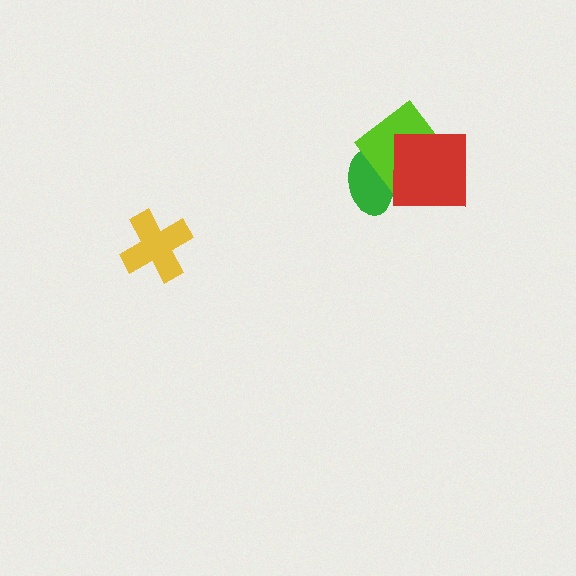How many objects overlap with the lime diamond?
2 objects overlap with the lime diamond.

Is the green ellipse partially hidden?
Yes, it is partially covered by another shape.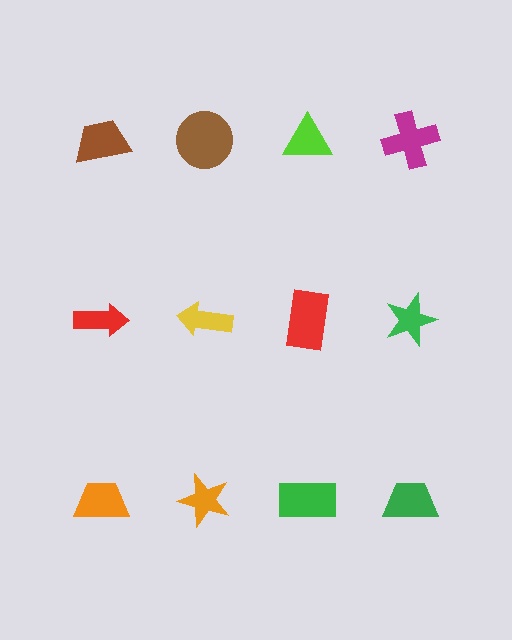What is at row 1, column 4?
A magenta cross.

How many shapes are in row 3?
4 shapes.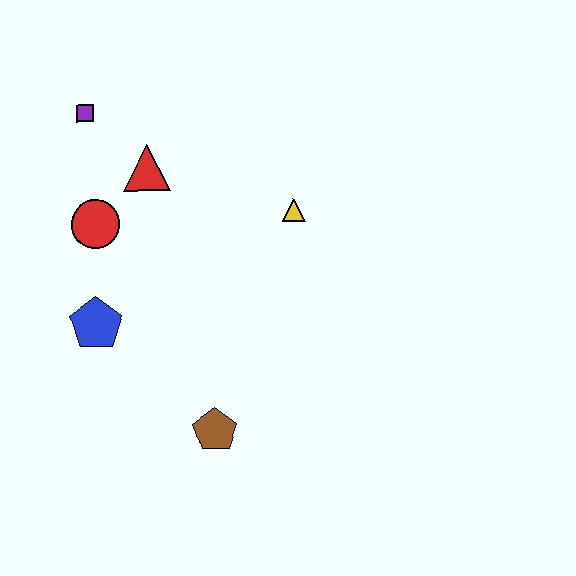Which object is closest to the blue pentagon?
The red circle is closest to the blue pentagon.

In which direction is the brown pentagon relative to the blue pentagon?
The brown pentagon is to the right of the blue pentagon.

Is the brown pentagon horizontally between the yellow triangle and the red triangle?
Yes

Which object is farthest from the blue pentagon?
The yellow triangle is farthest from the blue pentagon.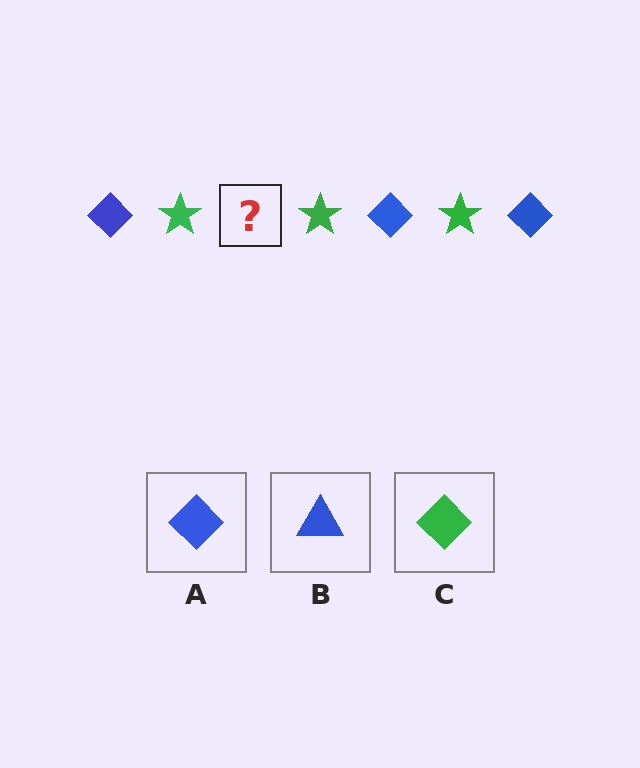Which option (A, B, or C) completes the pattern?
A.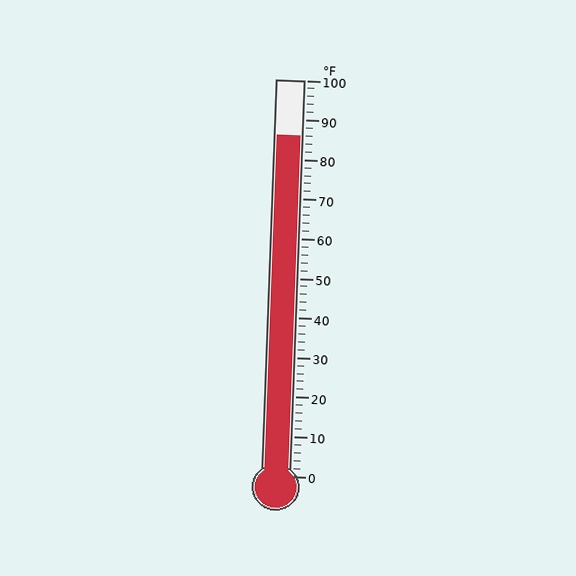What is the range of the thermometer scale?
The thermometer scale ranges from 0°F to 100°F.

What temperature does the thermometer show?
The thermometer shows approximately 86°F.